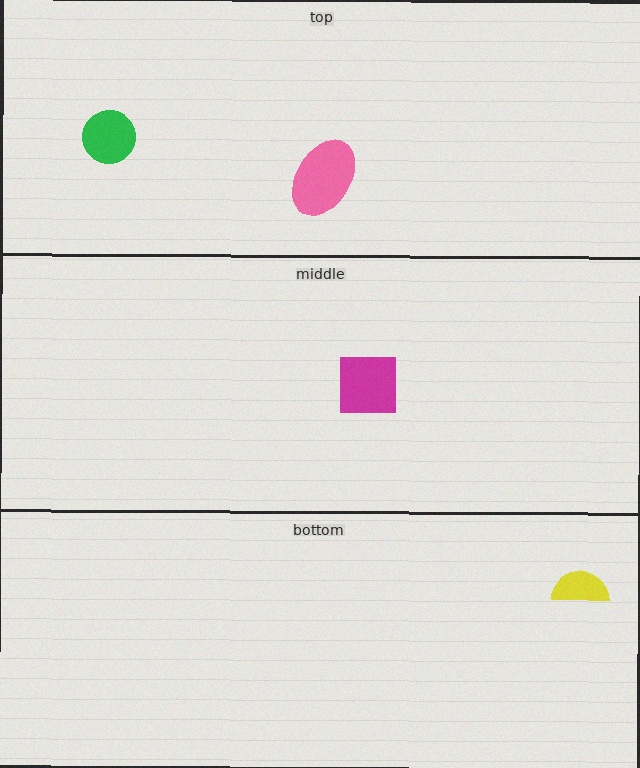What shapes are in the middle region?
The magenta square.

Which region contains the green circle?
The top region.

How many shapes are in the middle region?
1.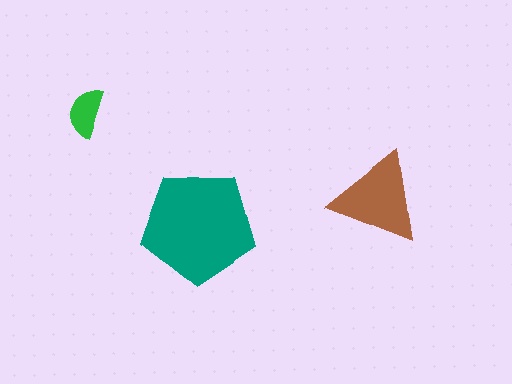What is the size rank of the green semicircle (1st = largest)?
3rd.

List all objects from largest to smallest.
The teal pentagon, the brown triangle, the green semicircle.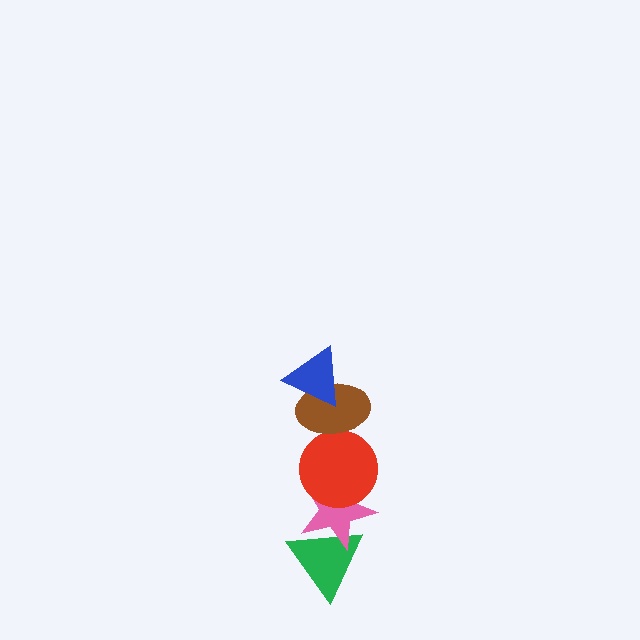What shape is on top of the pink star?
The red circle is on top of the pink star.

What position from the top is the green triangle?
The green triangle is 5th from the top.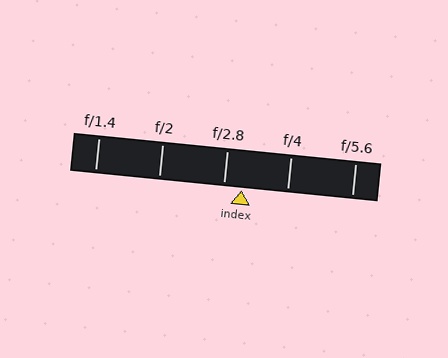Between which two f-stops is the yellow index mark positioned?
The index mark is between f/2.8 and f/4.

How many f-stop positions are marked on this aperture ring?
There are 5 f-stop positions marked.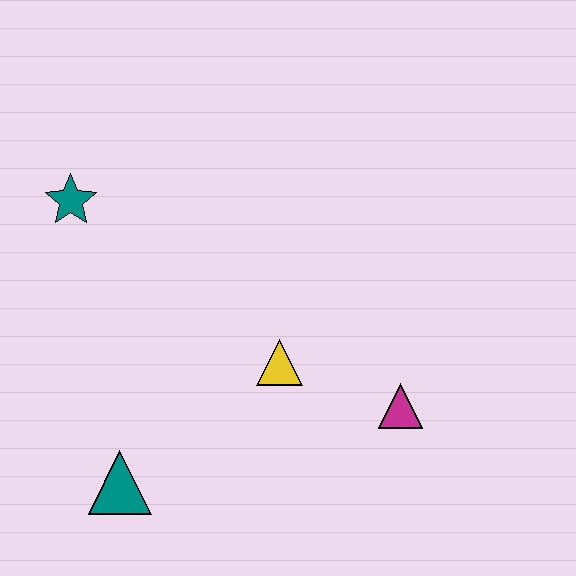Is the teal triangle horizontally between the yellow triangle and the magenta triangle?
No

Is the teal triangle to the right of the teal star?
Yes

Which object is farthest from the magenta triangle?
The teal star is farthest from the magenta triangle.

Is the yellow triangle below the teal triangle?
No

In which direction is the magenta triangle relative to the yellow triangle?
The magenta triangle is to the right of the yellow triangle.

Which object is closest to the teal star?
The yellow triangle is closest to the teal star.